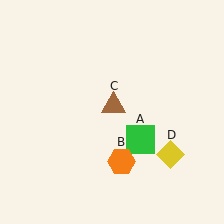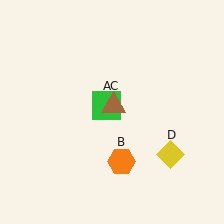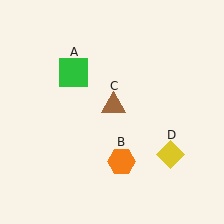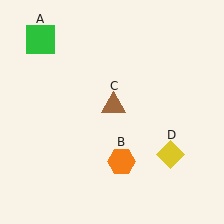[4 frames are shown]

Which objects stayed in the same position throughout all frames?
Orange hexagon (object B) and brown triangle (object C) and yellow diamond (object D) remained stationary.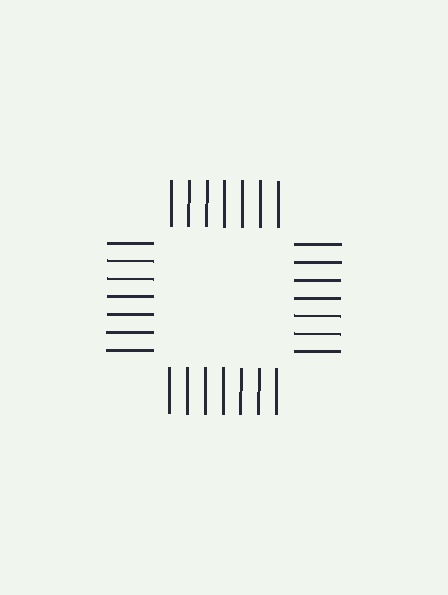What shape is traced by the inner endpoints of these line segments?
An illusory square — the line segments terminate on its edges but no continuous stroke is drawn.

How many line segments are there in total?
28 — 7 along each of the 4 edges.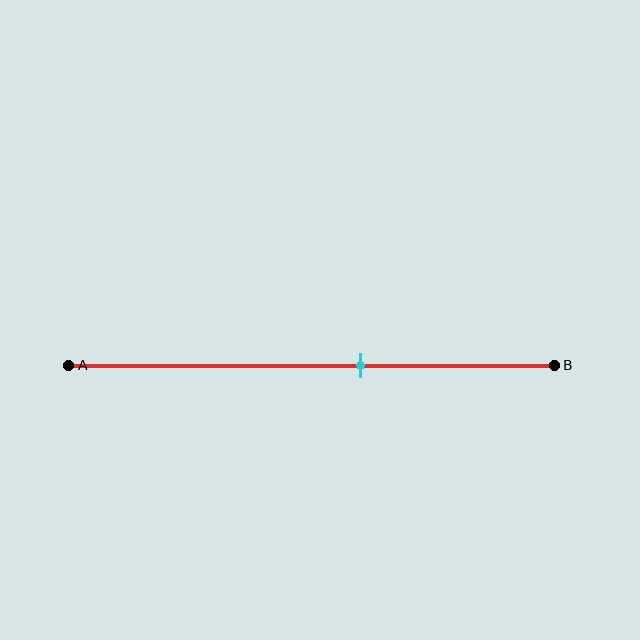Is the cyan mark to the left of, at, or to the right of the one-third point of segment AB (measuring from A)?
The cyan mark is to the right of the one-third point of segment AB.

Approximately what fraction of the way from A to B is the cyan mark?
The cyan mark is approximately 60% of the way from A to B.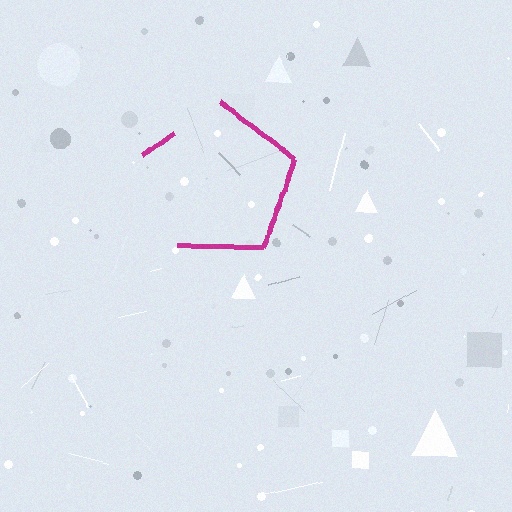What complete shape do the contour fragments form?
The contour fragments form a pentagon.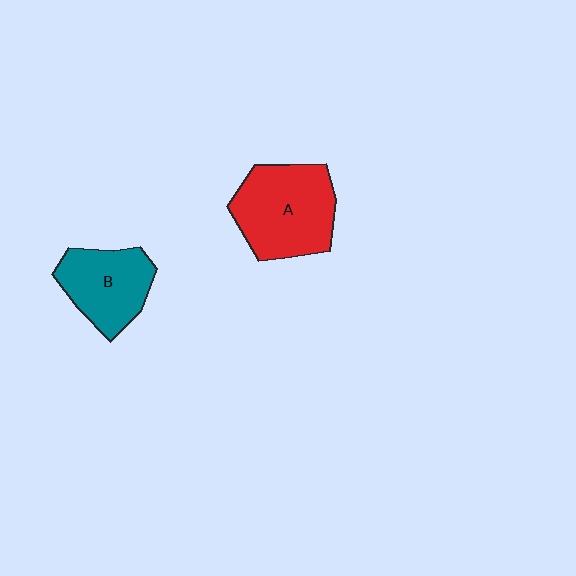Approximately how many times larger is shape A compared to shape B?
Approximately 1.3 times.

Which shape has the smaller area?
Shape B (teal).